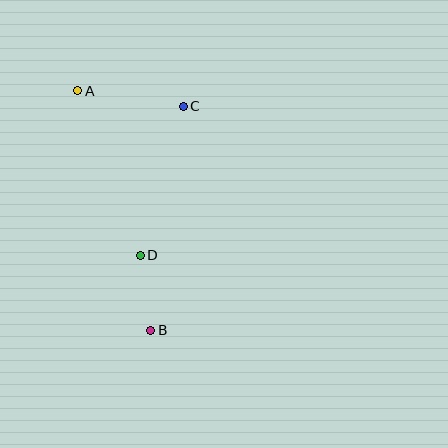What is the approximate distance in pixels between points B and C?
The distance between B and C is approximately 226 pixels.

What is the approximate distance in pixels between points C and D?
The distance between C and D is approximately 155 pixels.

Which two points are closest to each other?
Points B and D are closest to each other.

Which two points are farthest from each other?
Points A and B are farthest from each other.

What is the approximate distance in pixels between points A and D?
The distance between A and D is approximately 176 pixels.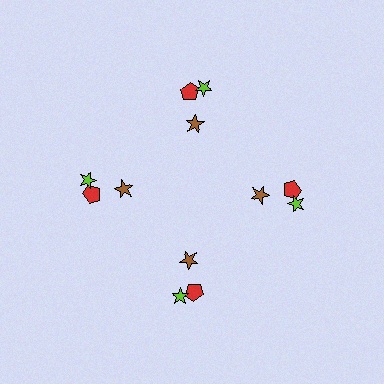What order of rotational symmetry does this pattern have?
This pattern has 4-fold rotational symmetry.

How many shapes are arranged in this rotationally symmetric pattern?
There are 12 shapes, arranged in 4 groups of 3.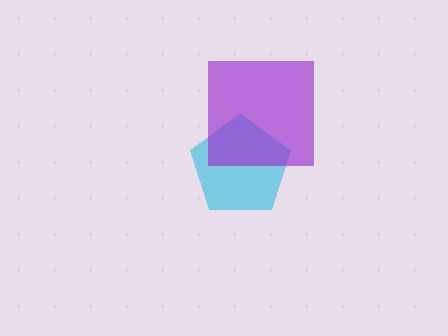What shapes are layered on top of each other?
The layered shapes are: a cyan pentagon, a purple square.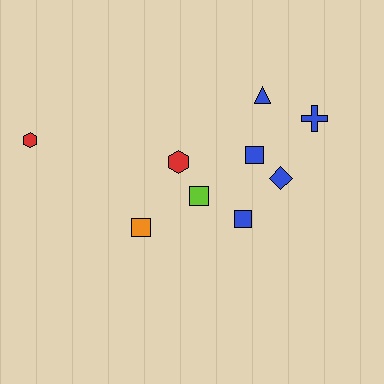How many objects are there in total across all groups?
There are 9 objects.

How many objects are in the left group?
There are 3 objects.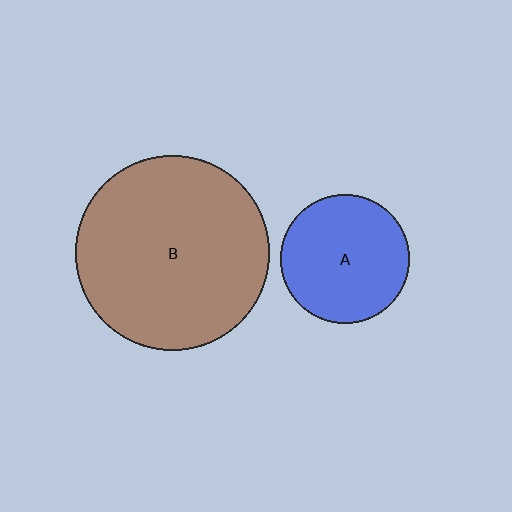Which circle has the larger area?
Circle B (brown).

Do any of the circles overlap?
No, none of the circles overlap.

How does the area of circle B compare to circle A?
Approximately 2.3 times.